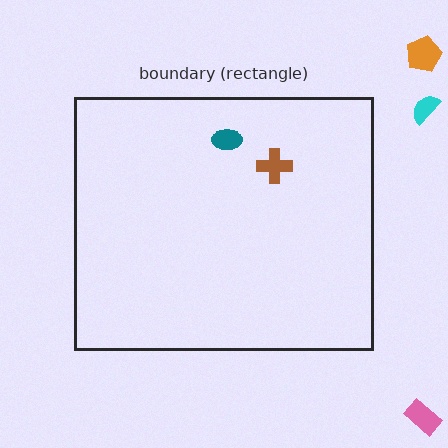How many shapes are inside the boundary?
2 inside, 3 outside.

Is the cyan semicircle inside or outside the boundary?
Outside.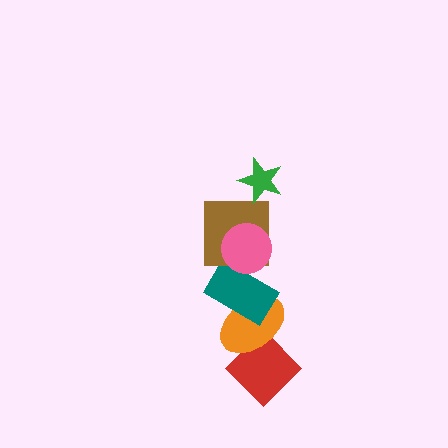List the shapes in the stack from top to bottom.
From top to bottom: the green star, the pink circle, the brown square, the teal rectangle, the orange ellipse, the red diamond.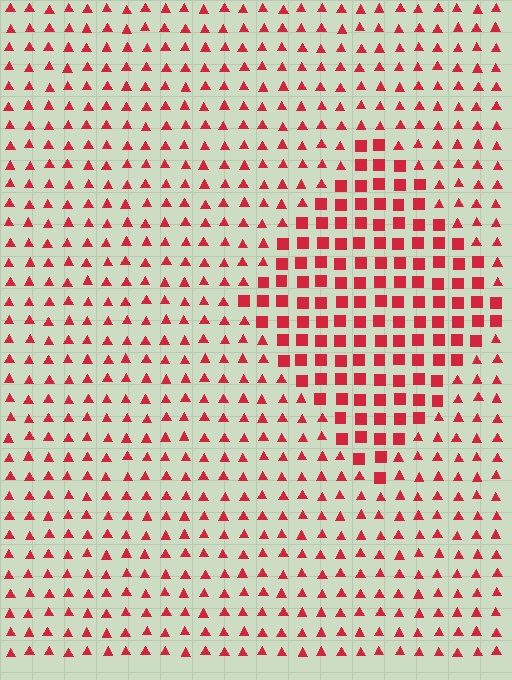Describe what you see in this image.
The image is filled with small red elements arranged in a uniform grid. A diamond-shaped region contains squares, while the surrounding area contains triangles. The boundary is defined purely by the change in element shape.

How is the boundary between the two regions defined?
The boundary is defined by a change in element shape: squares inside vs. triangles outside. All elements share the same color and spacing.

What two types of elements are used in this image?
The image uses squares inside the diamond region and triangles outside it.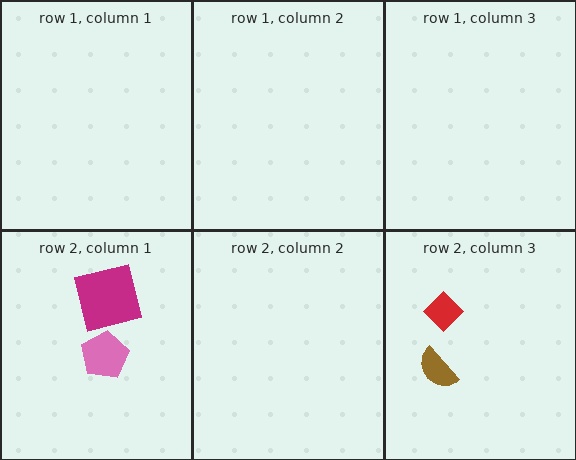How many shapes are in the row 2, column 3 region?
2.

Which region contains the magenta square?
The row 2, column 1 region.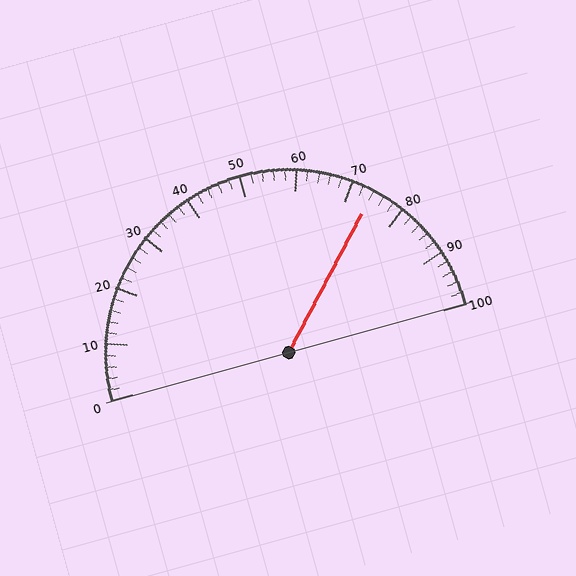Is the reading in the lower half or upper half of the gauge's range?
The reading is in the upper half of the range (0 to 100).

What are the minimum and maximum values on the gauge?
The gauge ranges from 0 to 100.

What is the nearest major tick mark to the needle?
The nearest major tick mark is 70.